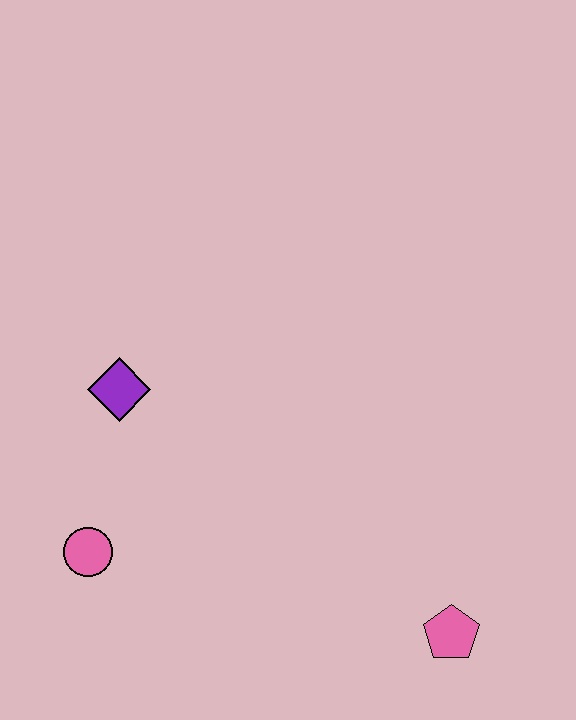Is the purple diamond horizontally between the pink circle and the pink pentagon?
Yes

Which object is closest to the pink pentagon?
The pink circle is closest to the pink pentagon.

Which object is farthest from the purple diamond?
The pink pentagon is farthest from the purple diamond.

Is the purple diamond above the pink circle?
Yes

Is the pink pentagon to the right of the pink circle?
Yes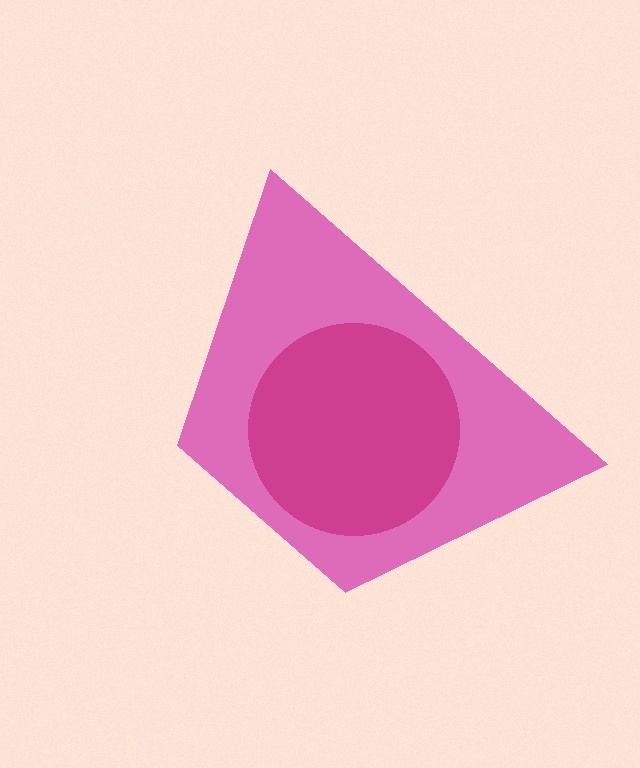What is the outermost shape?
The pink trapezoid.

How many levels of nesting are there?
2.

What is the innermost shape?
The magenta circle.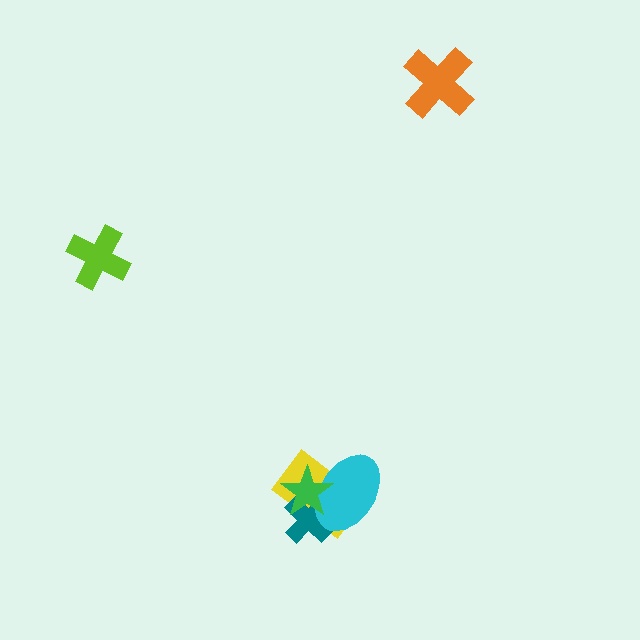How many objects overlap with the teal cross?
3 objects overlap with the teal cross.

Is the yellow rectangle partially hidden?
Yes, it is partially covered by another shape.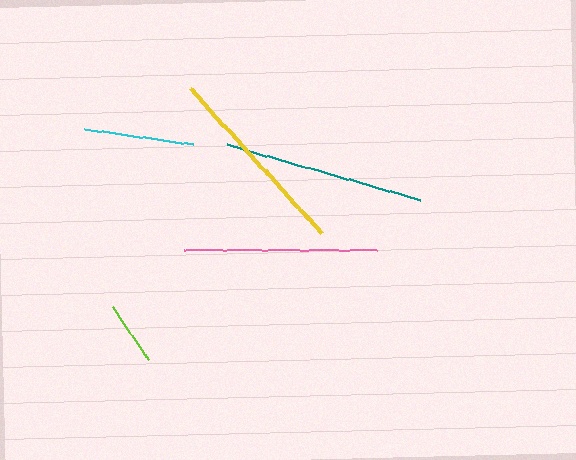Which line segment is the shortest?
The lime line is the shortest at approximately 64 pixels.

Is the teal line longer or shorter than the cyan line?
The teal line is longer than the cyan line.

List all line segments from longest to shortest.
From longest to shortest: teal, yellow, pink, cyan, lime.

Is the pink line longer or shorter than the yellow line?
The yellow line is longer than the pink line.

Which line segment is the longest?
The teal line is the longest at approximately 201 pixels.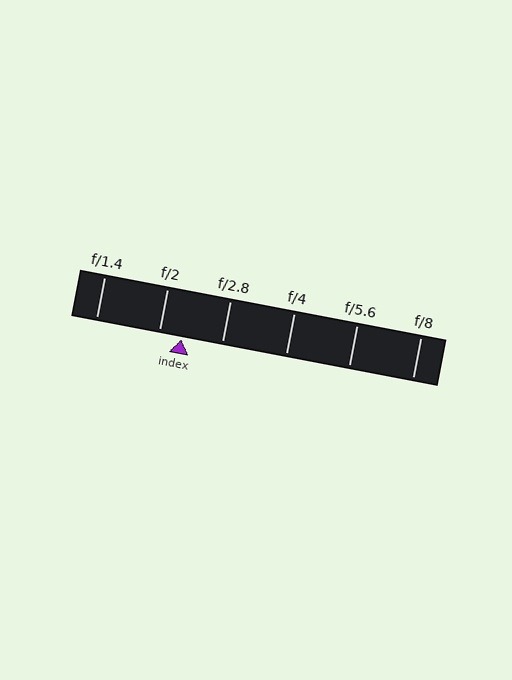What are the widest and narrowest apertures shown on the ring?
The widest aperture shown is f/1.4 and the narrowest is f/8.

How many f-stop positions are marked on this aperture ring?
There are 6 f-stop positions marked.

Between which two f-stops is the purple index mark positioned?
The index mark is between f/2 and f/2.8.